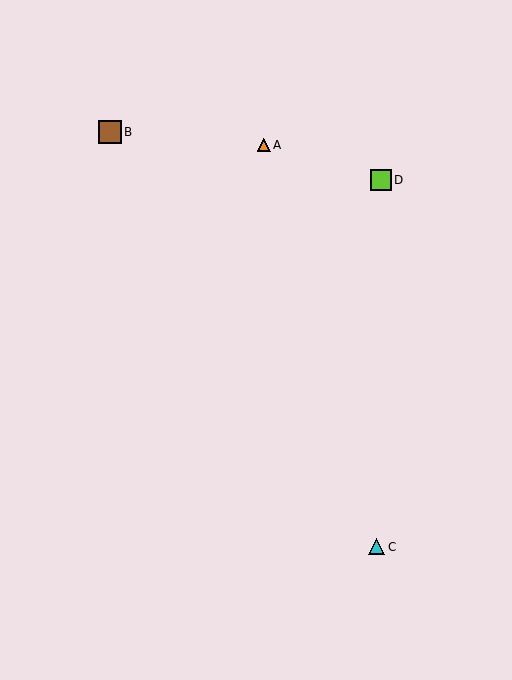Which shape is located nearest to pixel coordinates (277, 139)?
The orange triangle (labeled A) at (264, 145) is nearest to that location.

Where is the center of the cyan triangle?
The center of the cyan triangle is at (377, 547).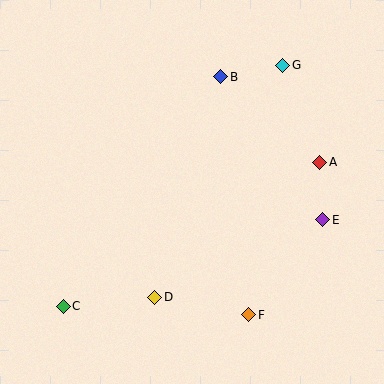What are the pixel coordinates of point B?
Point B is at (221, 77).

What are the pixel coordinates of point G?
Point G is at (283, 65).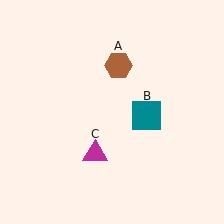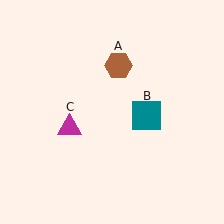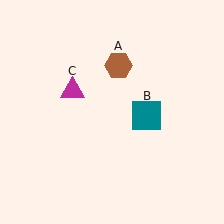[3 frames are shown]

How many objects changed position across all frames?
1 object changed position: magenta triangle (object C).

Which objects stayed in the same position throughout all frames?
Brown hexagon (object A) and teal square (object B) remained stationary.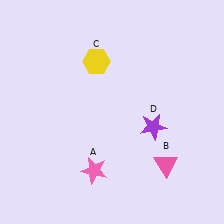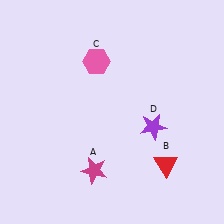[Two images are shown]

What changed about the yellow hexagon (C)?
In Image 1, C is yellow. In Image 2, it changed to pink.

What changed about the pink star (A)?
In Image 1, A is pink. In Image 2, it changed to magenta.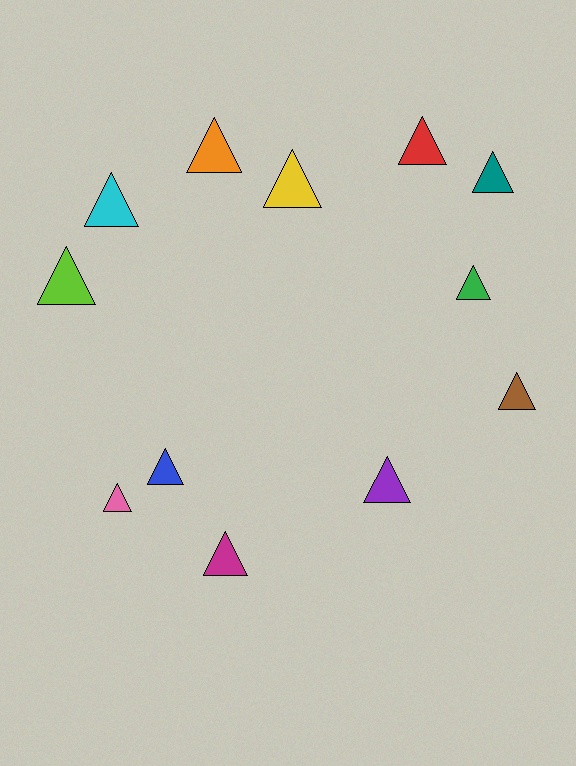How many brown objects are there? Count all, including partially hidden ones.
There is 1 brown object.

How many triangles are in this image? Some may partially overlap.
There are 12 triangles.